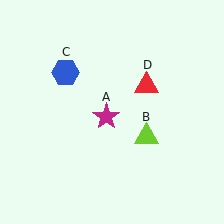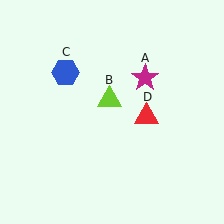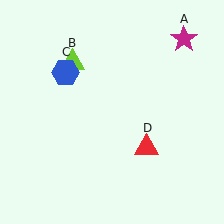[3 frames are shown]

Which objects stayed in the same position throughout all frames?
Blue hexagon (object C) remained stationary.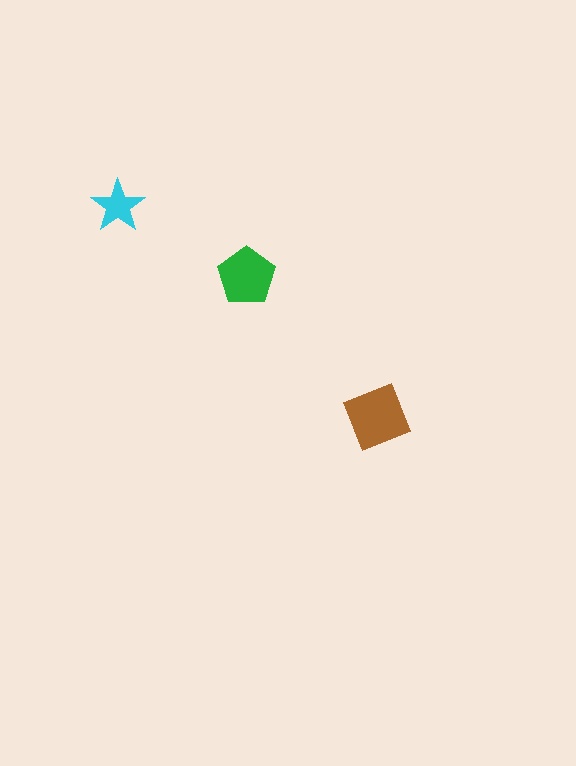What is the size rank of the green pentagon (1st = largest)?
2nd.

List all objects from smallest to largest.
The cyan star, the green pentagon, the brown diamond.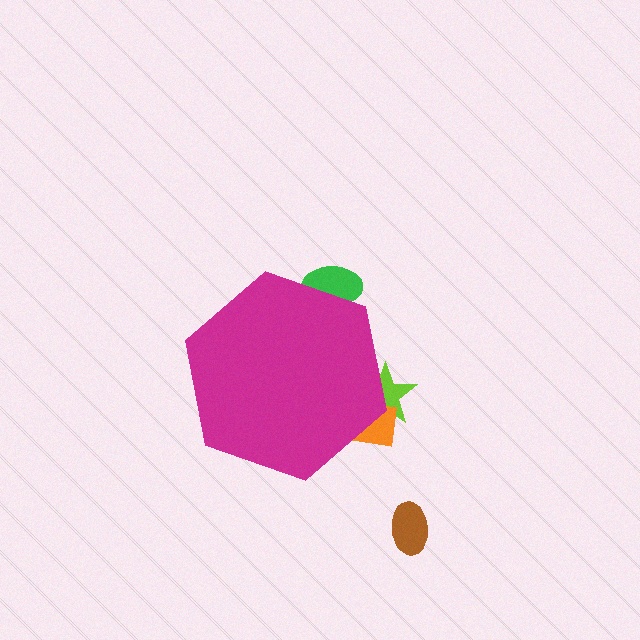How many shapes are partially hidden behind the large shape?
3 shapes are partially hidden.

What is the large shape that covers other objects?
A magenta hexagon.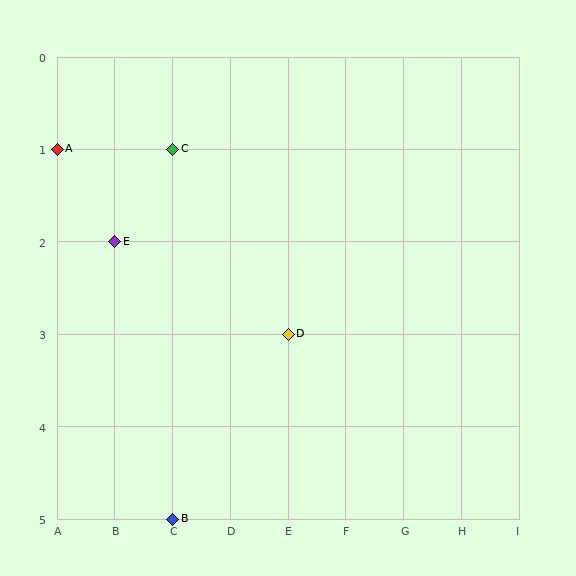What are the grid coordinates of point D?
Point D is at grid coordinates (E, 3).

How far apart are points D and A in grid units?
Points D and A are 4 columns and 2 rows apart (about 4.5 grid units diagonally).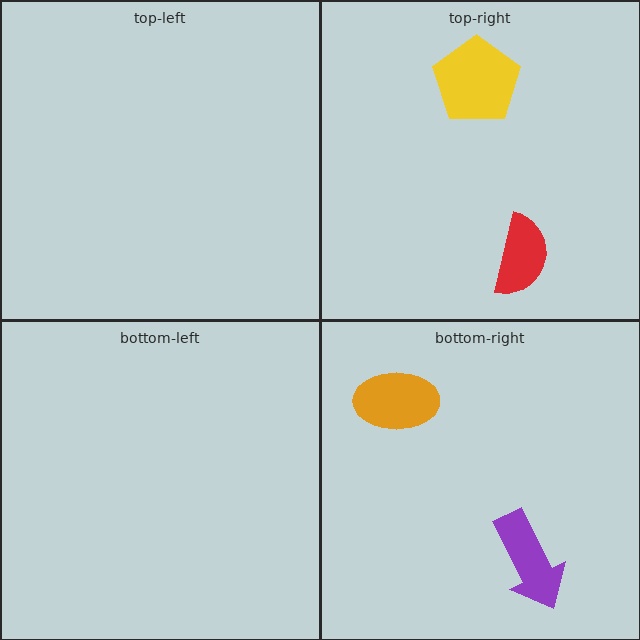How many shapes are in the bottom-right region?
2.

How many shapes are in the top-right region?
2.